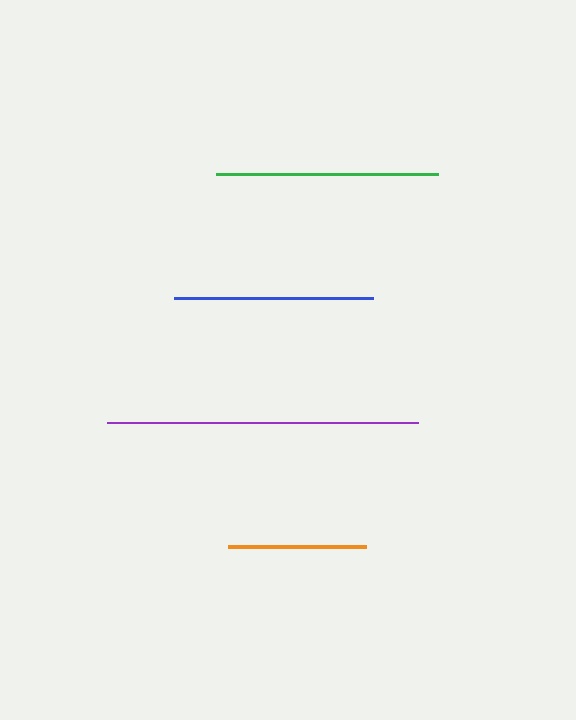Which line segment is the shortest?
The orange line is the shortest at approximately 137 pixels.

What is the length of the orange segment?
The orange segment is approximately 137 pixels long.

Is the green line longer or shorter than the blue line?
The green line is longer than the blue line.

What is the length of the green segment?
The green segment is approximately 222 pixels long.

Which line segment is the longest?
The purple line is the longest at approximately 311 pixels.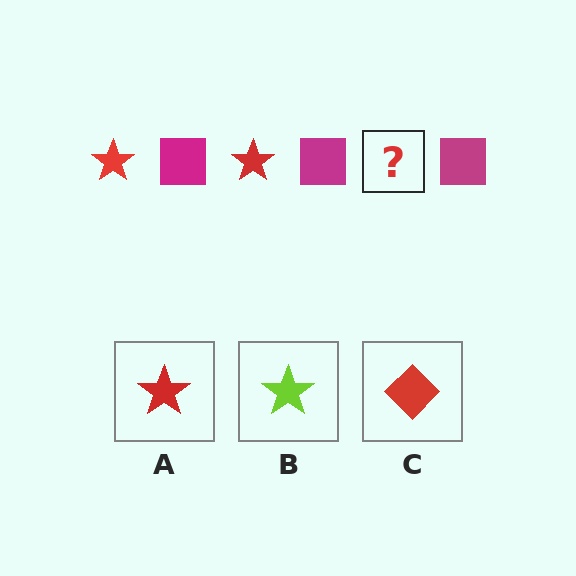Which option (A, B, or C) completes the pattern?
A.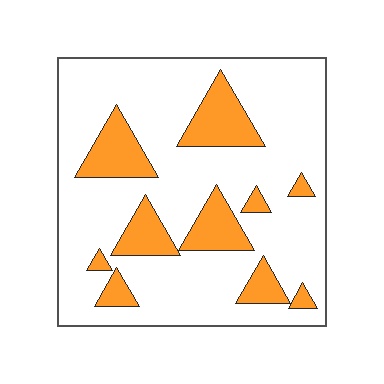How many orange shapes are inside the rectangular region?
10.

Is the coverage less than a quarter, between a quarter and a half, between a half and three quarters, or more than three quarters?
Less than a quarter.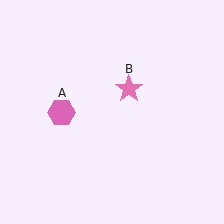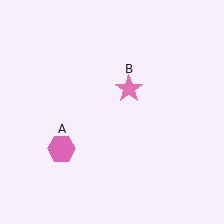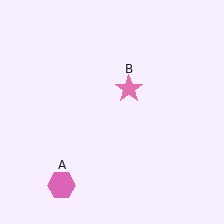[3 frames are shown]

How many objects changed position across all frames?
1 object changed position: pink hexagon (object A).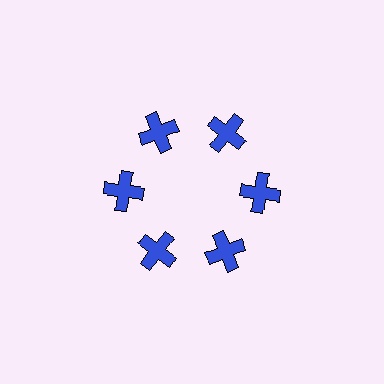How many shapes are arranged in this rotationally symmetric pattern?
There are 6 shapes, arranged in 6 groups of 1.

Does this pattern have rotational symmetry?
Yes, this pattern has 6-fold rotational symmetry. It looks the same after rotating 60 degrees around the center.